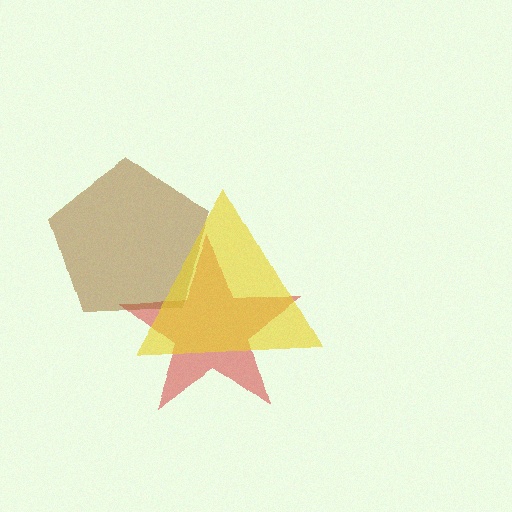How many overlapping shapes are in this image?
There are 3 overlapping shapes in the image.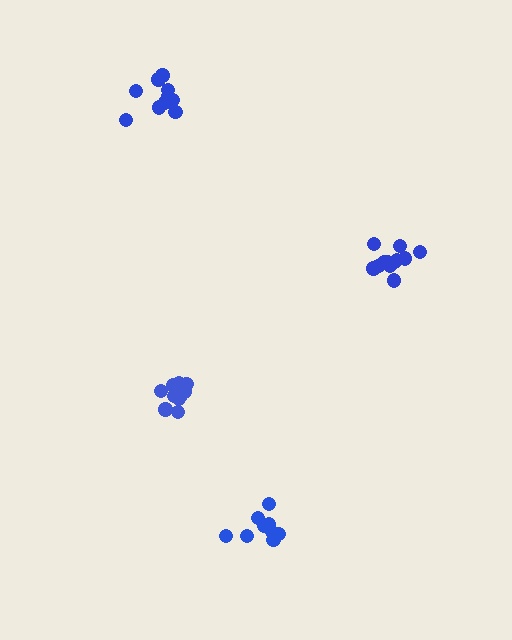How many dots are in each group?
Group 1: 10 dots, Group 2: 10 dots, Group 3: 12 dots, Group 4: 11 dots (43 total).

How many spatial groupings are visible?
There are 4 spatial groupings.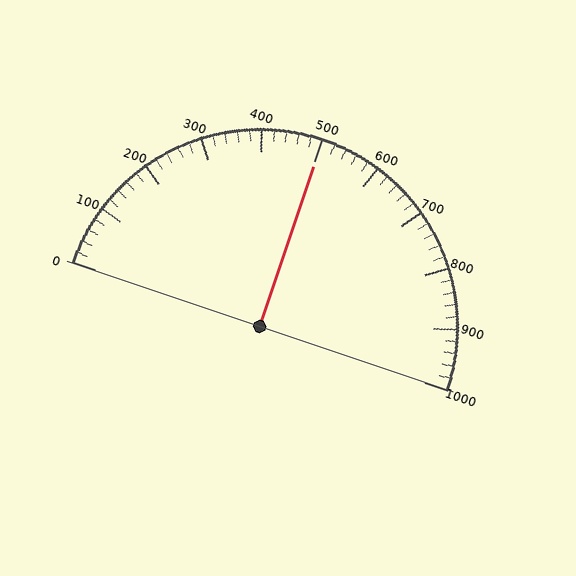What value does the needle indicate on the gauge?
The needle indicates approximately 500.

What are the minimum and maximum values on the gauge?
The gauge ranges from 0 to 1000.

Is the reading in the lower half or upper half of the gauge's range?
The reading is in the upper half of the range (0 to 1000).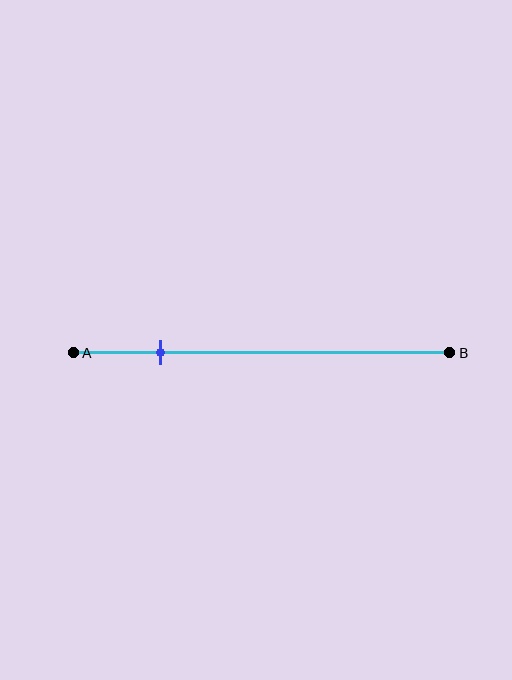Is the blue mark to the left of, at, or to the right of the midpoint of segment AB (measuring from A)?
The blue mark is to the left of the midpoint of segment AB.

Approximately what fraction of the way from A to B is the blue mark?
The blue mark is approximately 25% of the way from A to B.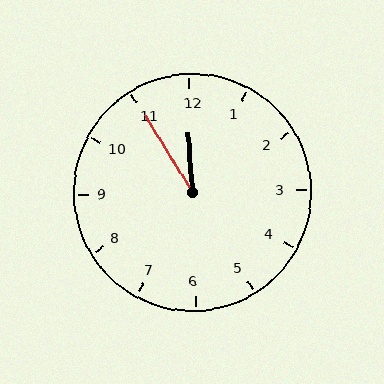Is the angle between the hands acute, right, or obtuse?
It is acute.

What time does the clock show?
11:55.